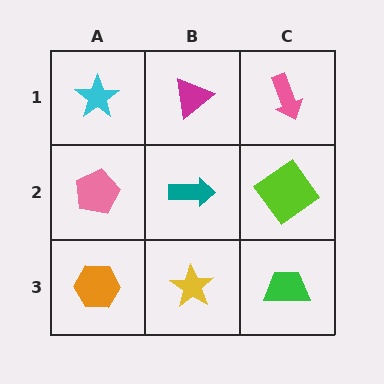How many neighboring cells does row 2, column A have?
3.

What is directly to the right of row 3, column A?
A yellow star.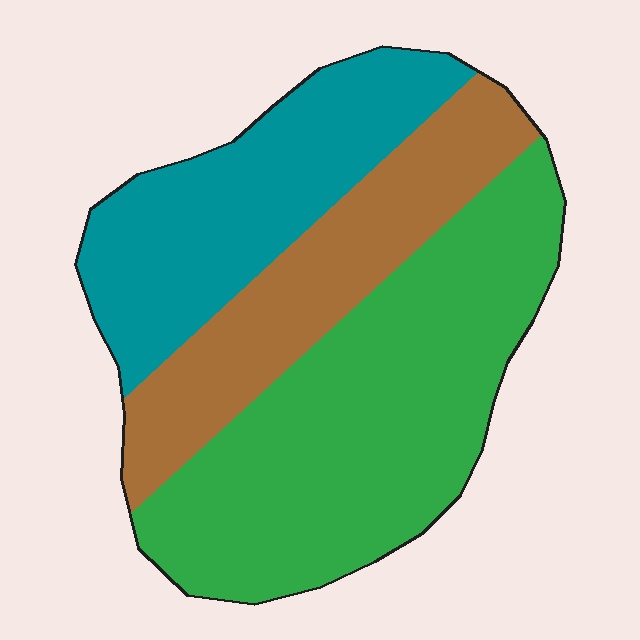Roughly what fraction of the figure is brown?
Brown covers roughly 25% of the figure.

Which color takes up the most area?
Green, at roughly 45%.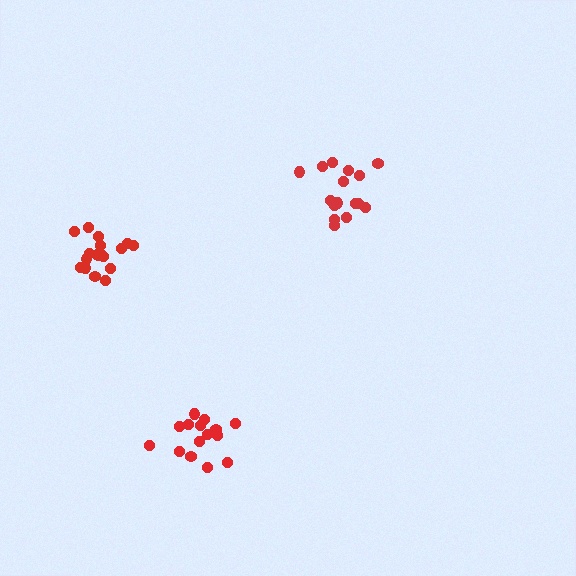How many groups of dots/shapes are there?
There are 3 groups.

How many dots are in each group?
Group 1: 16 dots, Group 2: 16 dots, Group 3: 17 dots (49 total).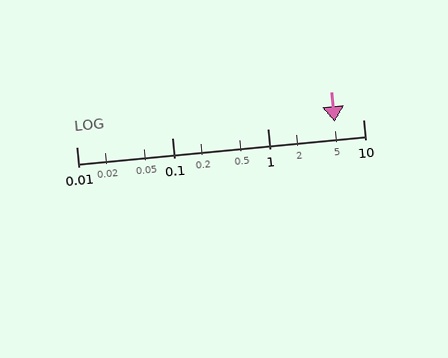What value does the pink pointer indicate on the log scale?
The pointer indicates approximately 5.1.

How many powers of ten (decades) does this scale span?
The scale spans 3 decades, from 0.01 to 10.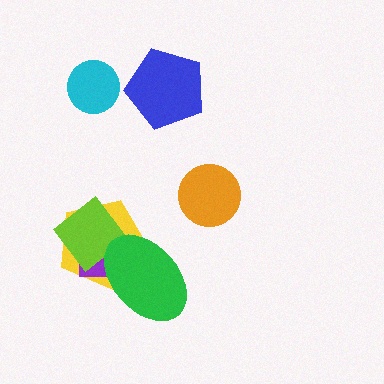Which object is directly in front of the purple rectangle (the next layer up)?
The lime diamond is directly in front of the purple rectangle.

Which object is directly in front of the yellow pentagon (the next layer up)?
The purple rectangle is directly in front of the yellow pentagon.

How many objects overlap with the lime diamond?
2 objects overlap with the lime diamond.